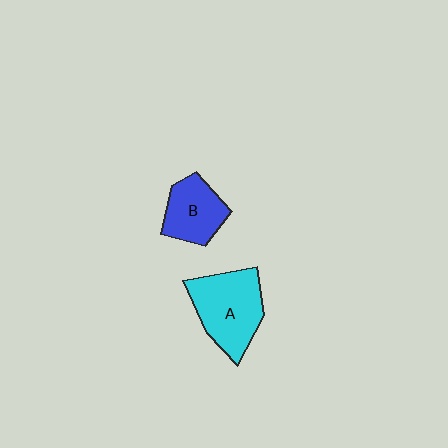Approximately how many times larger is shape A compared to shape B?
Approximately 1.5 times.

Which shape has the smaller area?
Shape B (blue).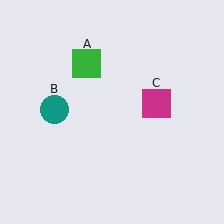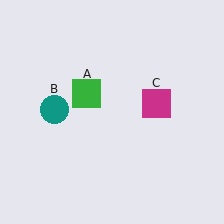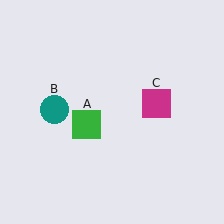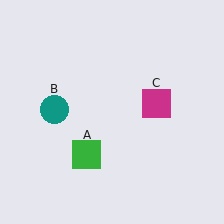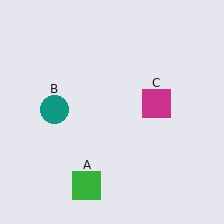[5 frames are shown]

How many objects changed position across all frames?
1 object changed position: green square (object A).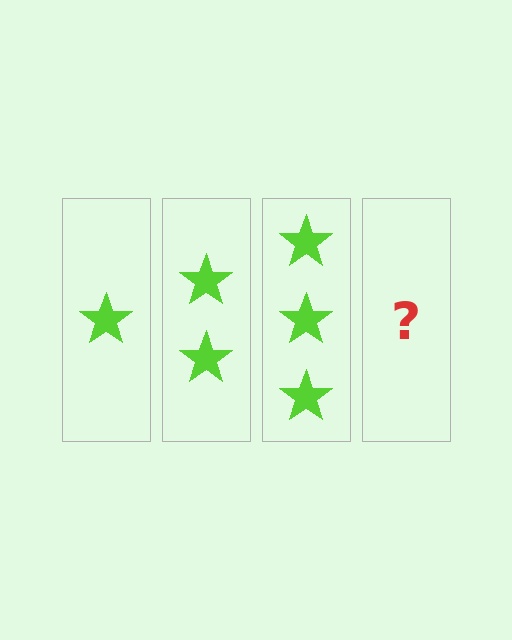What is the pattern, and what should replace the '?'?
The pattern is that each step adds one more star. The '?' should be 4 stars.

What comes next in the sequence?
The next element should be 4 stars.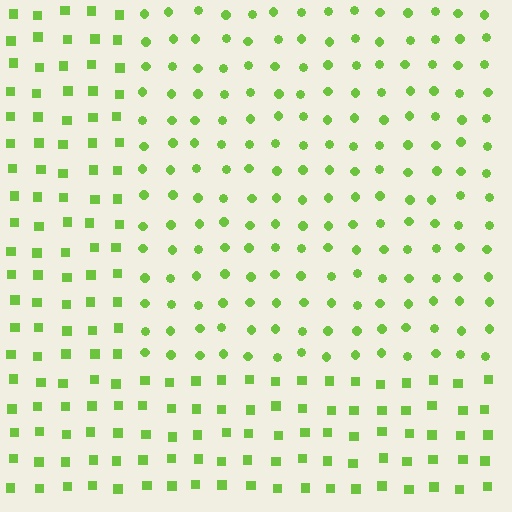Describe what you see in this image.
The image is filled with small lime elements arranged in a uniform grid. A rectangle-shaped region contains circles, while the surrounding area contains squares. The boundary is defined purely by the change in element shape.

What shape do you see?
I see a rectangle.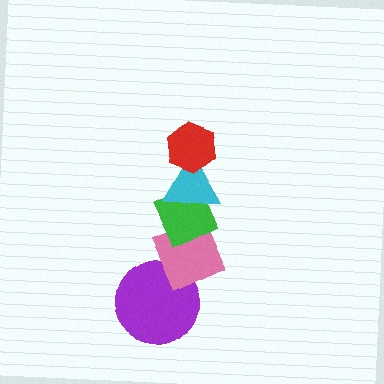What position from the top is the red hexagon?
The red hexagon is 1st from the top.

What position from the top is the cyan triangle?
The cyan triangle is 2nd from the top.